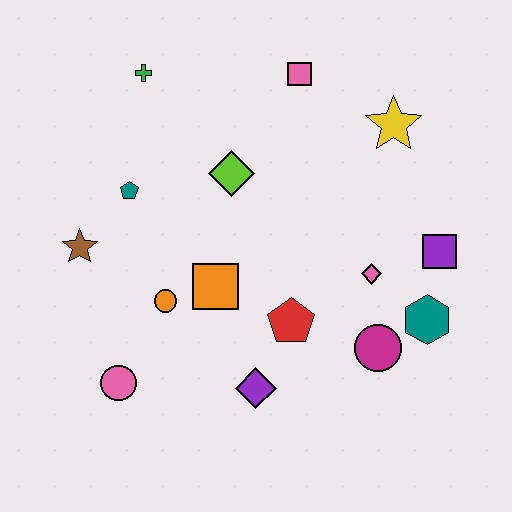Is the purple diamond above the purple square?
No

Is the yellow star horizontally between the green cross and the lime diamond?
No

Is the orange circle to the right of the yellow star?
No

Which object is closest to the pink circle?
The orange circle is closest to the pink circle.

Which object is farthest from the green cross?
The teal hexagon is farthest from the green cross.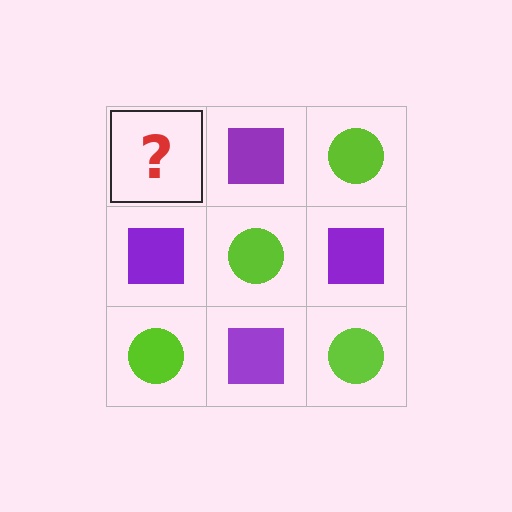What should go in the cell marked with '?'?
The missing cell should contain a lime circle.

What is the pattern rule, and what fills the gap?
The rule is that it alternates lime circle and purple square in a checkerboard pattern. The gap should be filled with a lime circle.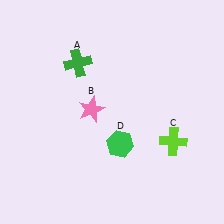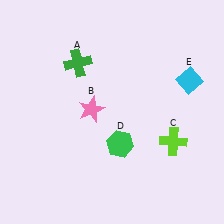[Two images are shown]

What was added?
A cyan diamond (E) was added in Image 2.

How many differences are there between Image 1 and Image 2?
There is 1 difference between the two images.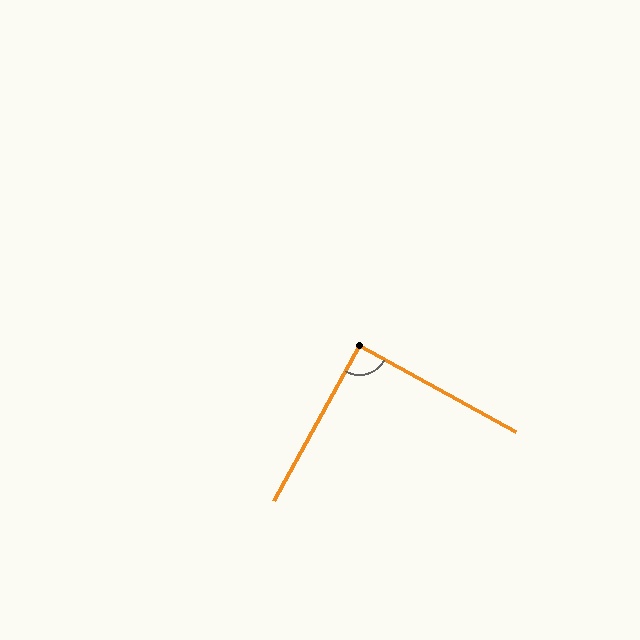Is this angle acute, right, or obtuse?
It is approximately a right angle.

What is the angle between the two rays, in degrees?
Approximately 90 degrees.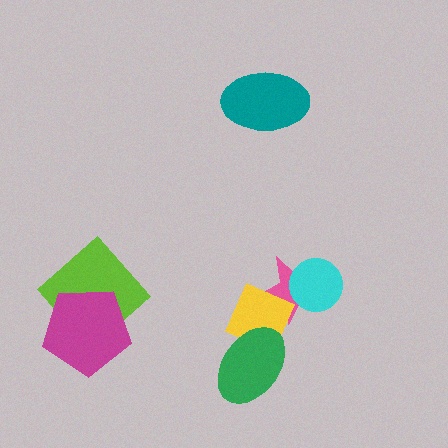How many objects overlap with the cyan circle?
1 object overlaps with the cyan circle.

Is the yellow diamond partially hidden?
Yes, it is partially covered by another shape.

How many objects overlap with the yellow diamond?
2 objects overlap with the yellow diamond.